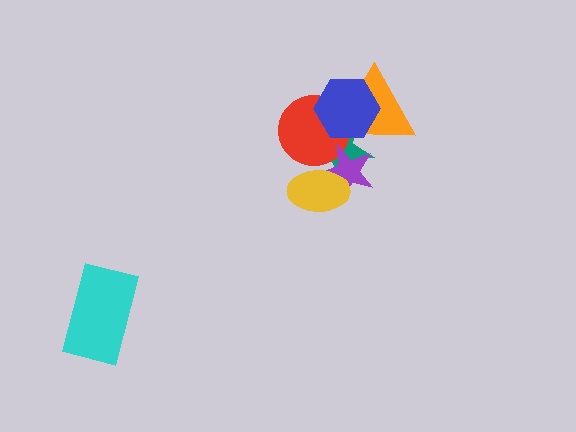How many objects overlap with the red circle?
4 objects overlap with the red circle.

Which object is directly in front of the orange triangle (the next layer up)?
The purple star is directly in front of the orange triangle.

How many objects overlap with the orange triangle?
4 objects overlap with the orange triangle.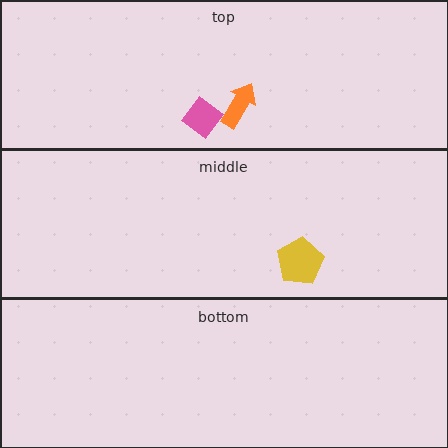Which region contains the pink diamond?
The top region.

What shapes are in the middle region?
The yellow pentagon.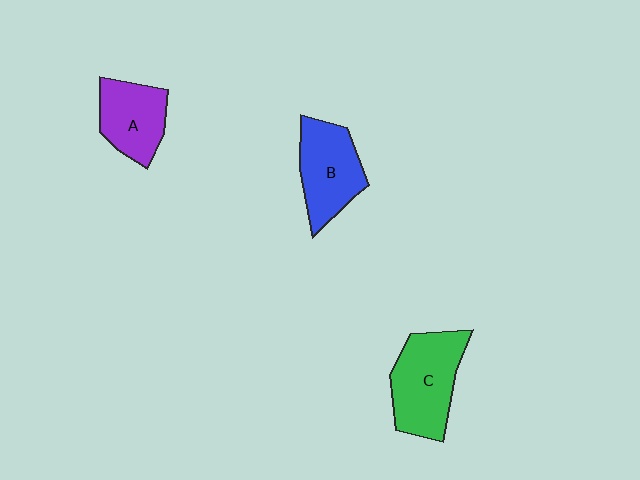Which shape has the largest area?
Shape C (green).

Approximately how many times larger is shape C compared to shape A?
Approximately 1.3 times.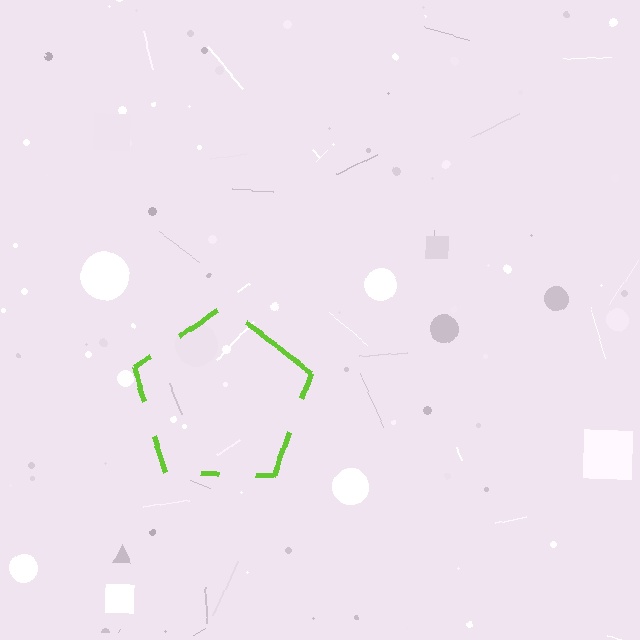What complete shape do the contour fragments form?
The contour fragments form a pentagon.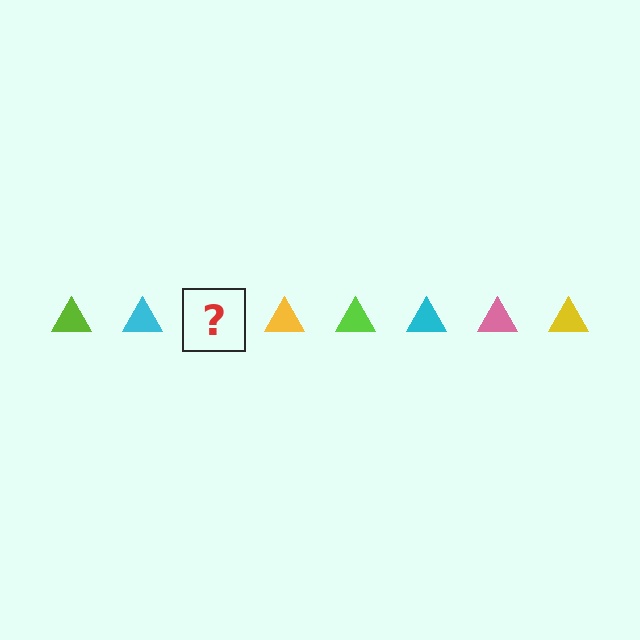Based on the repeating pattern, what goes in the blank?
The blank should be a pink triangle.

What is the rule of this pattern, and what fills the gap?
The rule is that the pattern cycles through lime, cyan, pink, yellow triangles. The gap should be filled with a pink triangle.